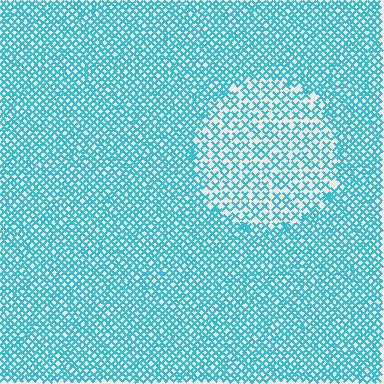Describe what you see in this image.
The image contains small cyan elements arranged at two different densities. A circle-shaped region is visible where the elements are less densely packed than the surrounding area.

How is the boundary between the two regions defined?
The boundary is defined by a change in element density (approximately 1.9x ratio). All elements are the same color, size, and shape.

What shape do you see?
I see a circle.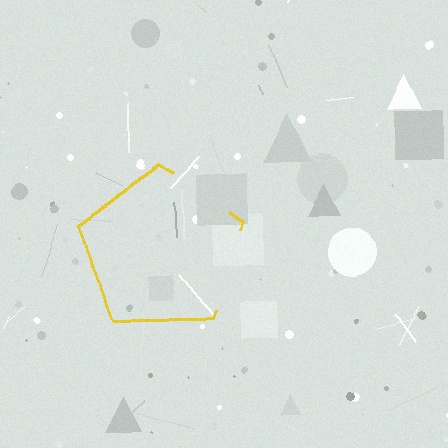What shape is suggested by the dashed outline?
The dashed outline suggests a pentagon.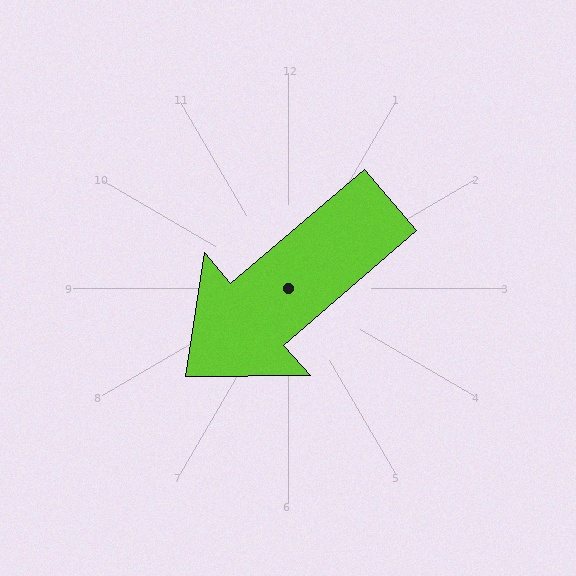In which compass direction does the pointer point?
Southwest.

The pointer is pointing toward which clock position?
Roughly 8 o'clock.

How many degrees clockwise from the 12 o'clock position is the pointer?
Approximately 229 degrees.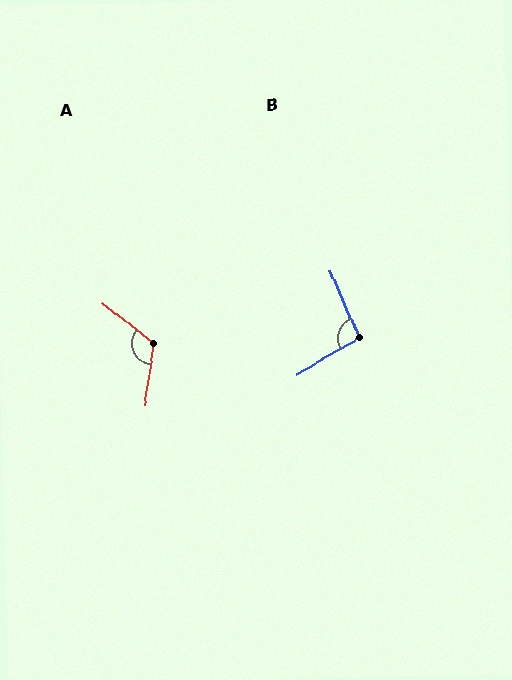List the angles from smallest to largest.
B (97°), A (120°).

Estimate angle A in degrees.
Approximately 120 degrees.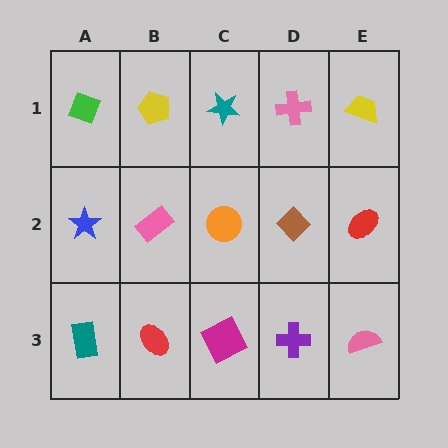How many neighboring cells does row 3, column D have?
3.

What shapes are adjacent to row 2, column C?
A teal star (row 1, column C), a magenta square (row 3, column C), a pink rectangle (row 2, column B), a brown diamond (row 2, column D).